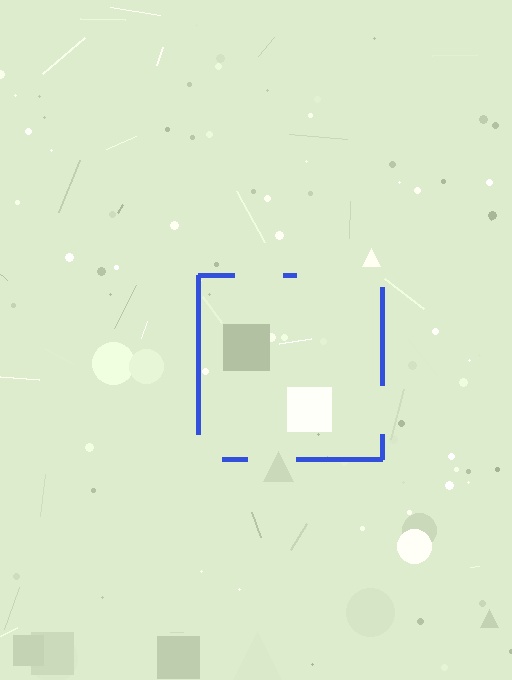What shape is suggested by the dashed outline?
The dashed outline suggests a square.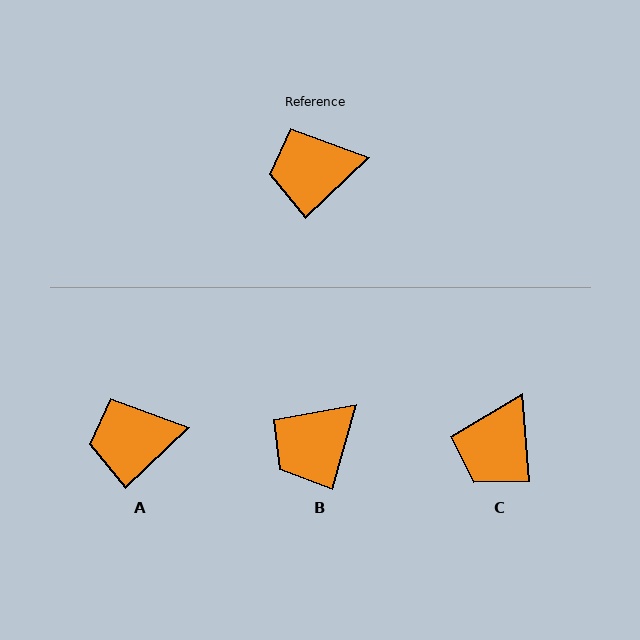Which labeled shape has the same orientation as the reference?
A.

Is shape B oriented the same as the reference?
No, it is off by about 31 degrees.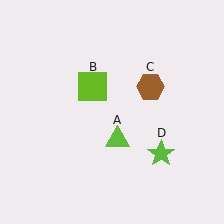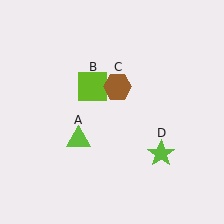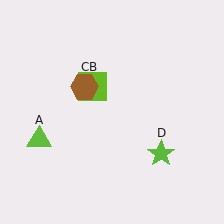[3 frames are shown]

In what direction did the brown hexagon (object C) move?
The brown hexagon (object C) moved left.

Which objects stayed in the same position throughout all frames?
Lime square (object B) and lime star (object D) remained stationary.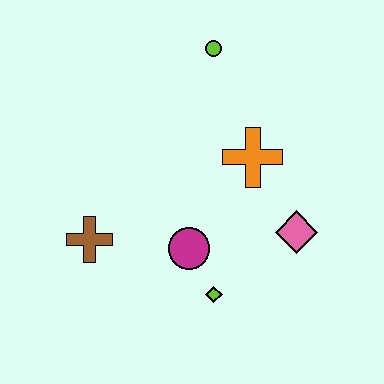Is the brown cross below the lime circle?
Yes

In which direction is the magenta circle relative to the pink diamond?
The magenta circle is to the left of the pink diamond.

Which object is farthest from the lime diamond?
The lime circle is farthest from the lime diamond.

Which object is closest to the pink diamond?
The orange cross is closest to the pink diamond.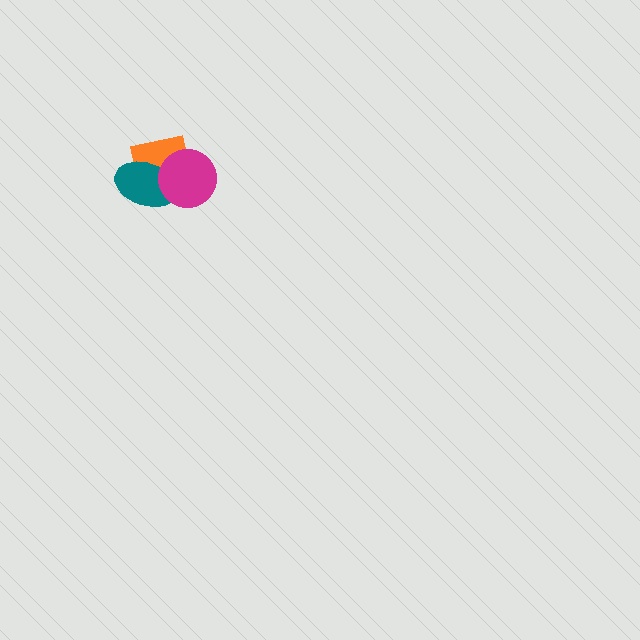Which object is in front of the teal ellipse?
The magenta circle is in front of the teal ellipse.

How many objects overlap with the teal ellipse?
2 objects overlap with the teal ellipse.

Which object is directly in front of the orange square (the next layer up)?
The teal ellipse is directly in front of the orange square.